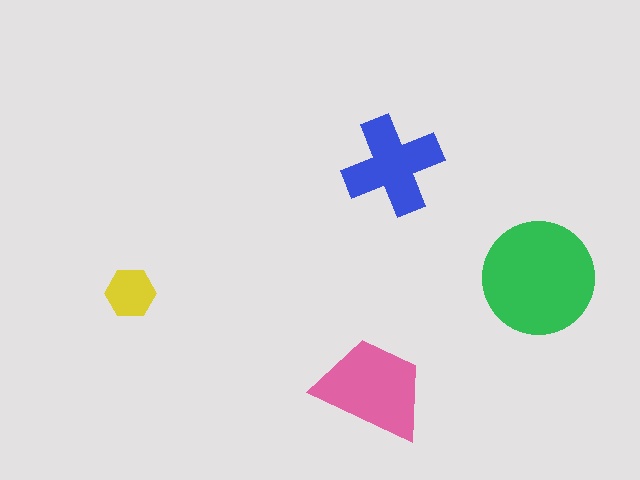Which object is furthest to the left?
The yellow hexagon is leftmost.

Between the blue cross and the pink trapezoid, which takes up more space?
The pink trapezoid.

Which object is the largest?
The green circle.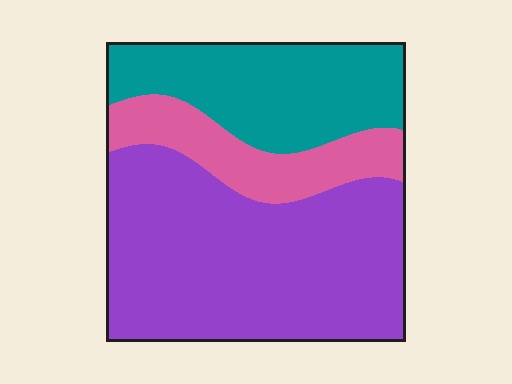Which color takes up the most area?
Purple, at roughly 55%.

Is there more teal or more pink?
Teal.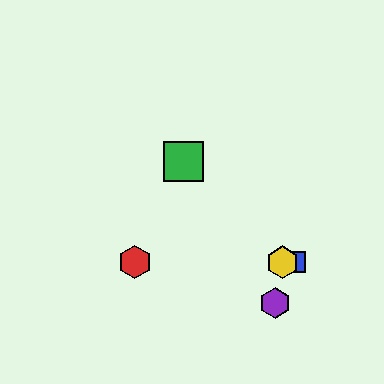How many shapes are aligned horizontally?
3 shapes (the red hexagon, the blue square, the yellow hexagon) are aligned horizontally.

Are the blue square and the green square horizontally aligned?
No, the blue square is at y≈262 and the green square is at y≈162.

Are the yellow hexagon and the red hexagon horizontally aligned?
Yes, both are at y≈262.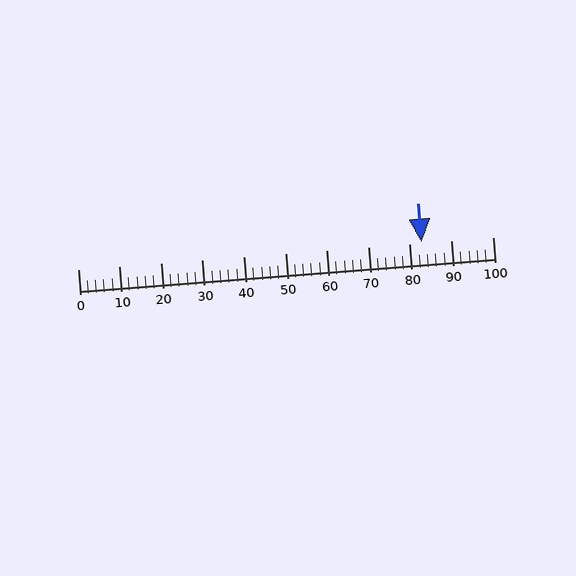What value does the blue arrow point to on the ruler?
The blue arrow points to approximately 83.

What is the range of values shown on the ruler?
The ruler shows values from 0 to 100.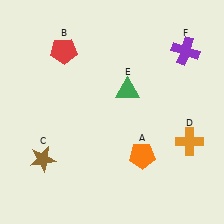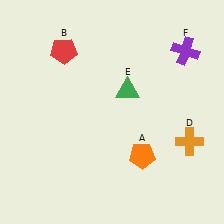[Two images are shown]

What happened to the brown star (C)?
The brown star (C) was removed in Image 2. It was in the bottom-left area of Image 1.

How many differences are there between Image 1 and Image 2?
There is 1 difference between the two images.